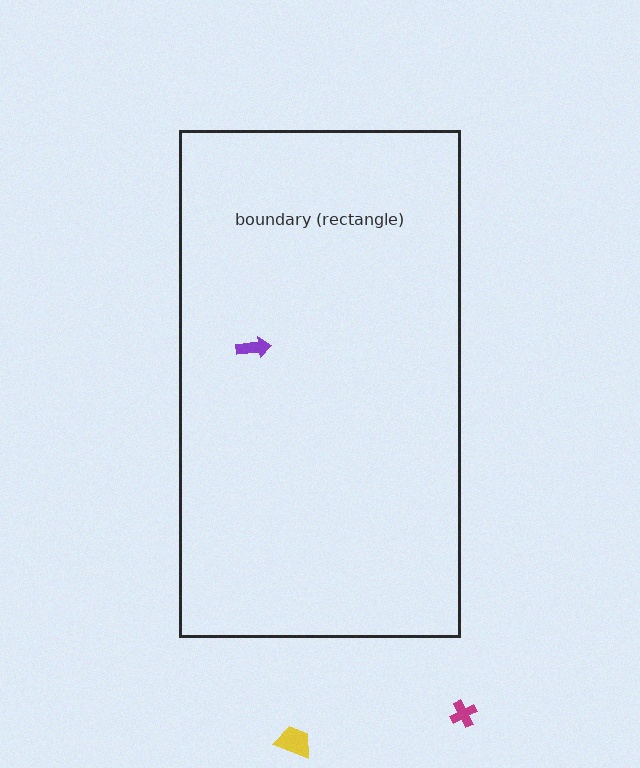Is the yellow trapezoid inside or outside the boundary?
Outside.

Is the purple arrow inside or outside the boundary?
Inside.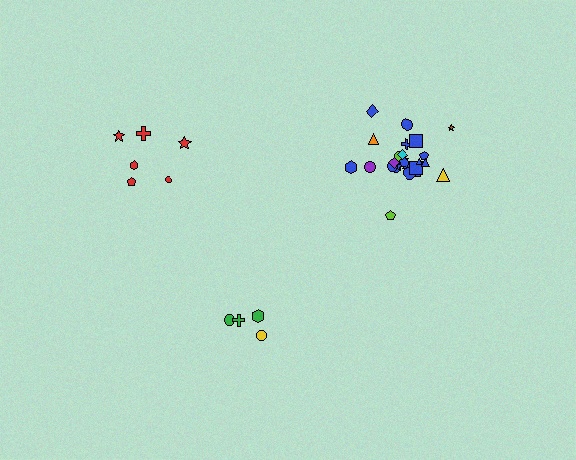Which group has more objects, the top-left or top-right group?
The top-right group.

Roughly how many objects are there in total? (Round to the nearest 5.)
Roughly 35 objects in total.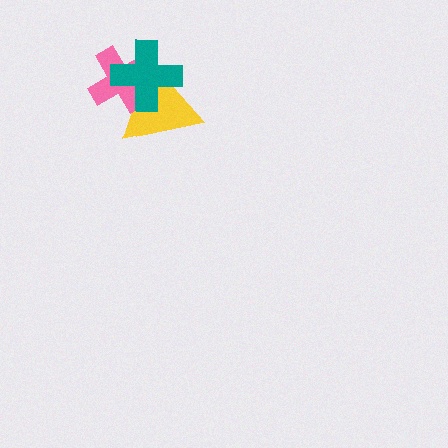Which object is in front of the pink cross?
The teal cross is in front of the pink cross.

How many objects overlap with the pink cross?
2 objects overlap with the pink cross.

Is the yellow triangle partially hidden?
Yes, it is partially covered by another shape.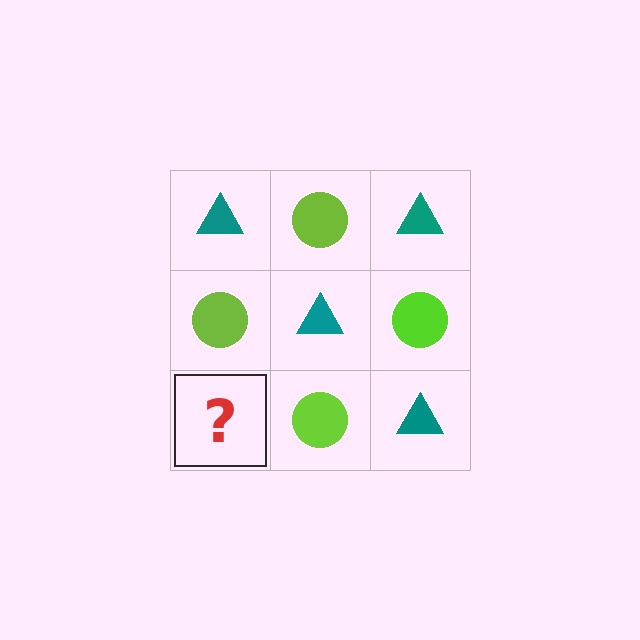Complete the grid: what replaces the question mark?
The question mark should be replaced with a teal triangle.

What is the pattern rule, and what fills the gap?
The rule is that it alternates teal triangle and lime circle in a checkerboard pattern. The gap should be filled with a teal triangle.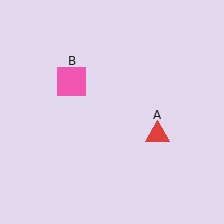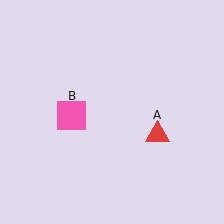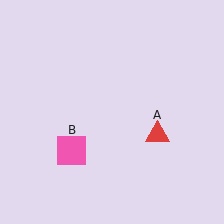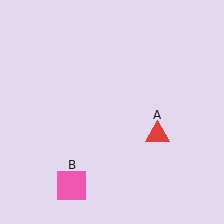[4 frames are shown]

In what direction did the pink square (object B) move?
The pink square (object B) moved down.